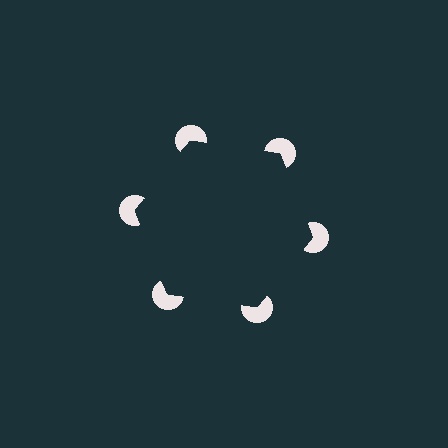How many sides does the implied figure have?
6 sides.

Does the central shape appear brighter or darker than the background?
It typically appears slightly darker than the background, even though no actual brightness change is drawn.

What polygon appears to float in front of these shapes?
An illusory hexagon — its edges are inferred from the aligned wedge cuts in the pac-man discs, not physically drawn.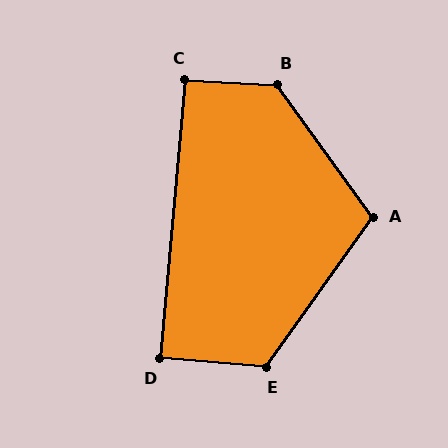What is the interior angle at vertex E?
Approximately 121 degrees (obtuse).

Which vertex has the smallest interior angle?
D, at approximately 89 degrees.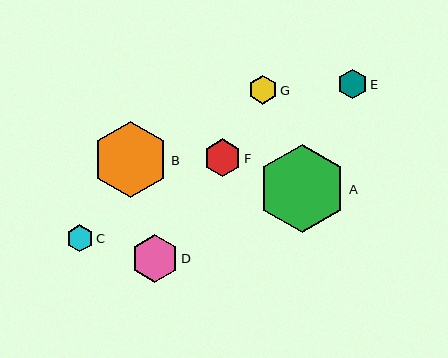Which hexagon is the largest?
Hexagon A is the largest with a size of approximately 89 pixels.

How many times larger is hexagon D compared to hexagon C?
Hexagon D is approximately 1.7 times the size of hexagon C.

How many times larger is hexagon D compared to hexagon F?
Hexagon D is approximately 1.3 times the size of hexagon F.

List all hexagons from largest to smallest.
From largest to smallest: A, B, D, F, E, G, C.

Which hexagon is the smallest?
Hexagon C is the smallest with a size of approximately 27 pixels.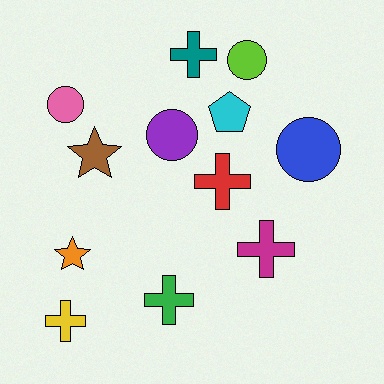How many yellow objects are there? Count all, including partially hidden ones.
There is 1 yellow object.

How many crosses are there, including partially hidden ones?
There are 5 crosses.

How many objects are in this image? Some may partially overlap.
There are 12 objects.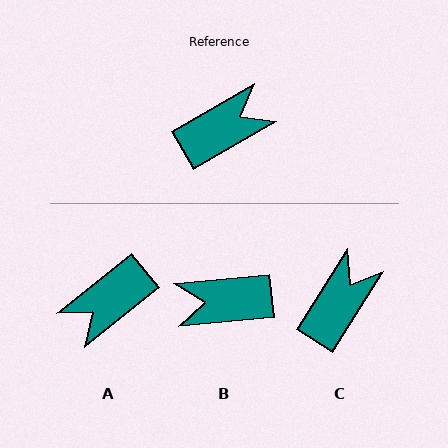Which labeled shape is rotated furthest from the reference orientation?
A, about 171 degrees away.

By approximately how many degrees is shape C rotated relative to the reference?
Approximately 28 degrees counter-clockwise.